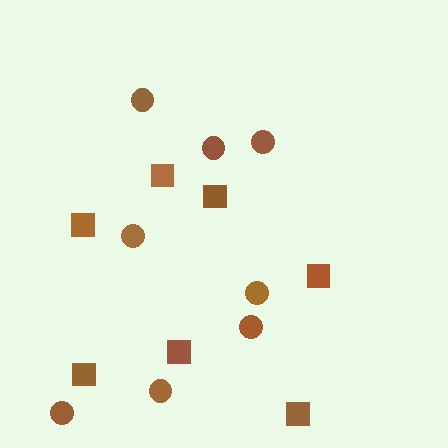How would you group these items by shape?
There are 2 groups: one group of squares (7) and one group of circles (8).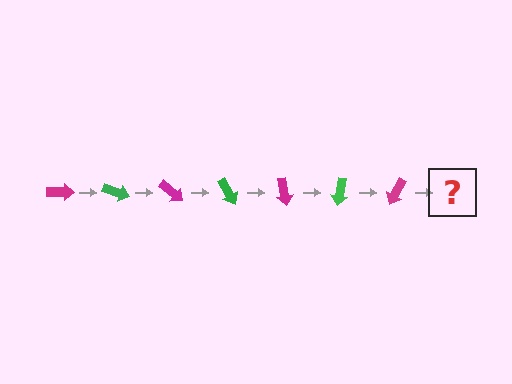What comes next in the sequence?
The next element should be a green arrow, rotated 140 degrees from the start.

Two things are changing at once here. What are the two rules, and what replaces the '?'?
The two rules are that it rotates 20 degrees each step and the color cycles through magenta and green. The '?' should be a green arrow, rotated 140 degrees from the start.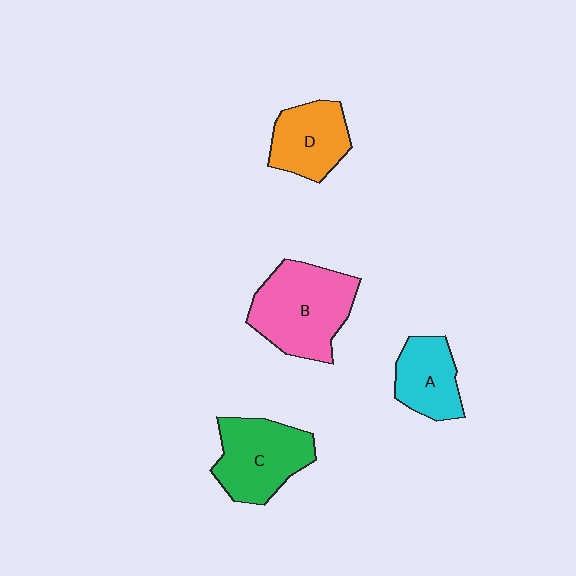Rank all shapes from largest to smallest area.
From largest to smallest: B (pink), C (green), D (orange), A (cyan).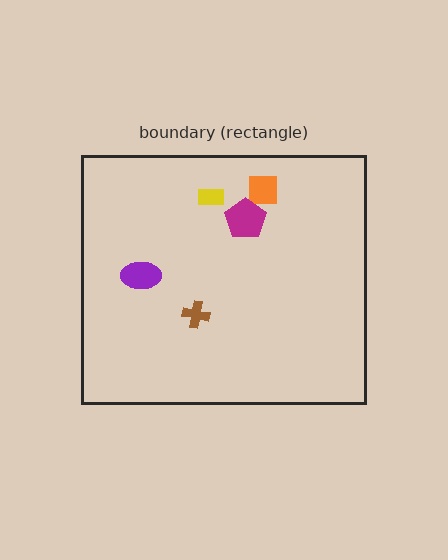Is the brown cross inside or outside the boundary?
Inside.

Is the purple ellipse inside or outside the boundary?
Inside.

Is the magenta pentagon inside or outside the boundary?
Inside.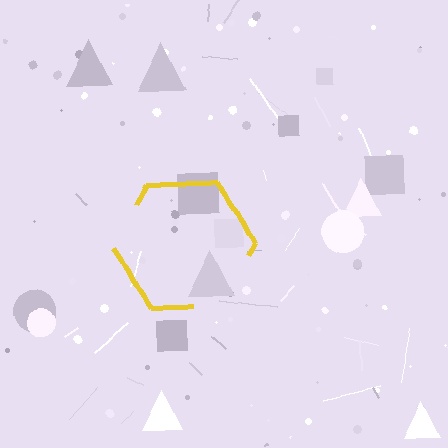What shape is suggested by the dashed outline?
The dashed outline suggests a hexagon.